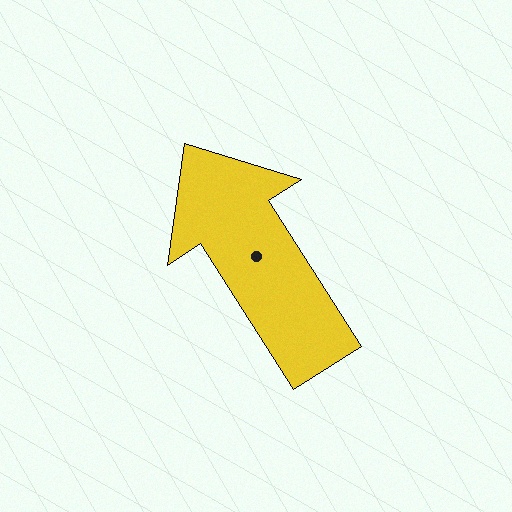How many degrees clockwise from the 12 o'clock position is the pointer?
Approximately 327 degrees.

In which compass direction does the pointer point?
Northwest.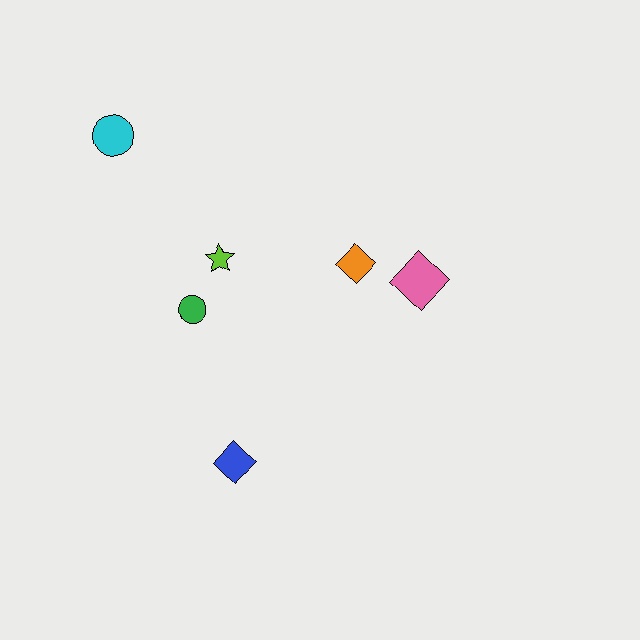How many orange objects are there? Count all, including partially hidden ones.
There is 1 orange object.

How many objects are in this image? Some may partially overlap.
There are 6 objects.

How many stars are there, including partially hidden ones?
There is 1 star.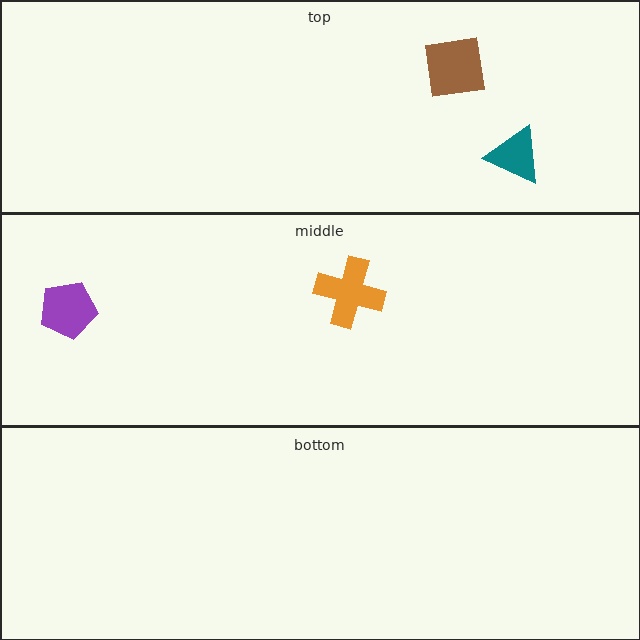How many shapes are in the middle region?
2.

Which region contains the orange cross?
The middle region.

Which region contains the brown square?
The top region.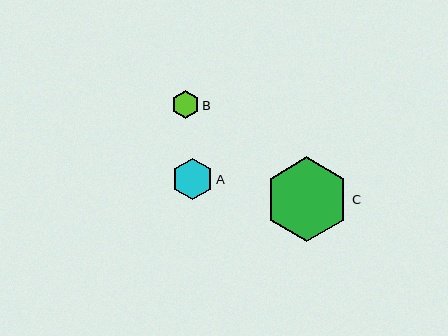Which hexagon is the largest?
Hexagon C is the largest with a size of approximately 84 pixels.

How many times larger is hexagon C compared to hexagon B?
Hexagon C is approximately 3.0 times the size of hexagon B.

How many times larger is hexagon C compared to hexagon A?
Hexagon C is approximately 2.0 times the size of hexagon A.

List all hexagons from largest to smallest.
From largest to smallest: C, A, B.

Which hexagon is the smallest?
Hexagon B is the smallest with a size of approximately 28 pixels.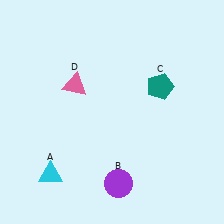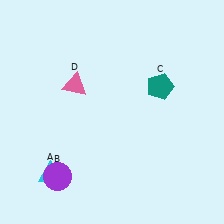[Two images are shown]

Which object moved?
The purple circle (B) moved left.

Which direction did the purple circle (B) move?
The purple circle (B) moved left.